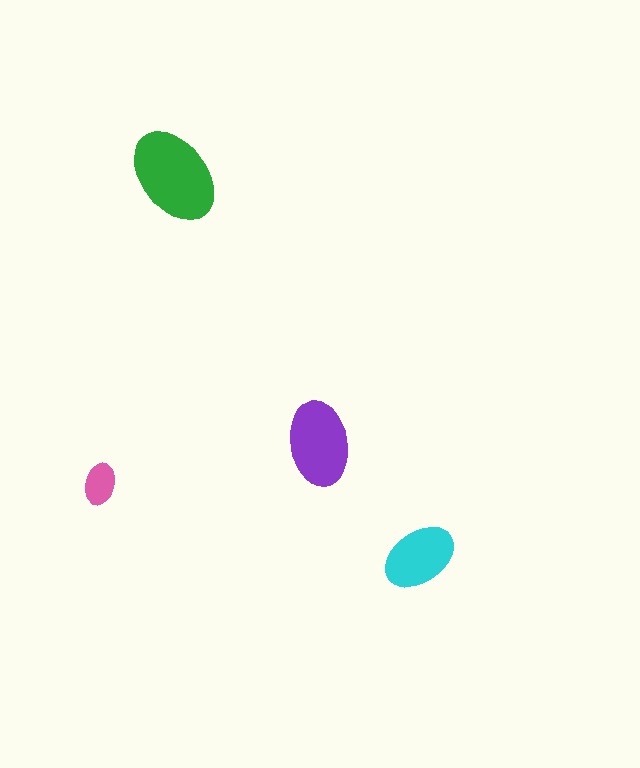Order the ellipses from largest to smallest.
the green one, the purple one, the cyan one, the pink one.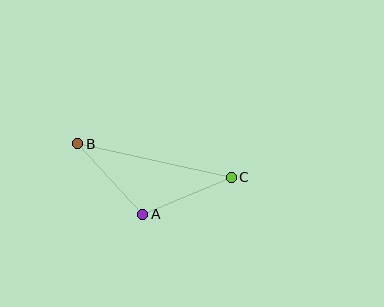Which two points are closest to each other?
Points A and B are closest to each other.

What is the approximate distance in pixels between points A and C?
The distance between A and C is approximately 96 pixels.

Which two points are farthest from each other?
Points B and C are farthest from each other.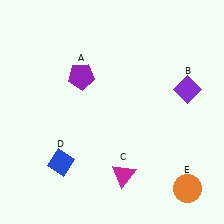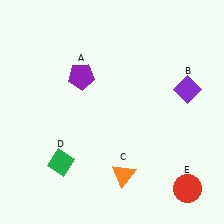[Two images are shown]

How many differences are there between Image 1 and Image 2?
There are 3 differences between the two images.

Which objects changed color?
C changed from magenta to orange. D changed from blue to green. E changed from orange to red.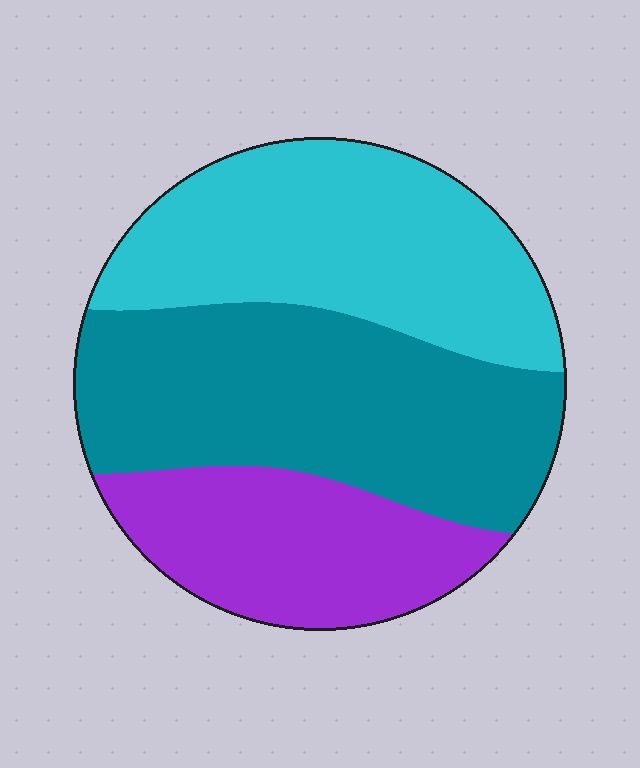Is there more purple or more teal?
Teal.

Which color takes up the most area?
Teal, at roughly 40%.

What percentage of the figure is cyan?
Cyan takes up about one third (1/3) of the figure.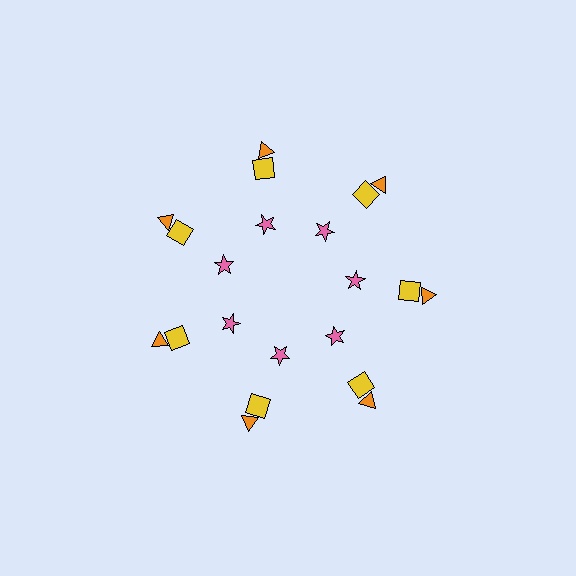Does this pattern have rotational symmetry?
Yes, this pattern has 7-fold rotational symmetry. It looks the same after rotating 51 degrees around the center.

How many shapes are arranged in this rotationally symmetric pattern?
There are 21 shapes, arranged in 7 groups of 3.